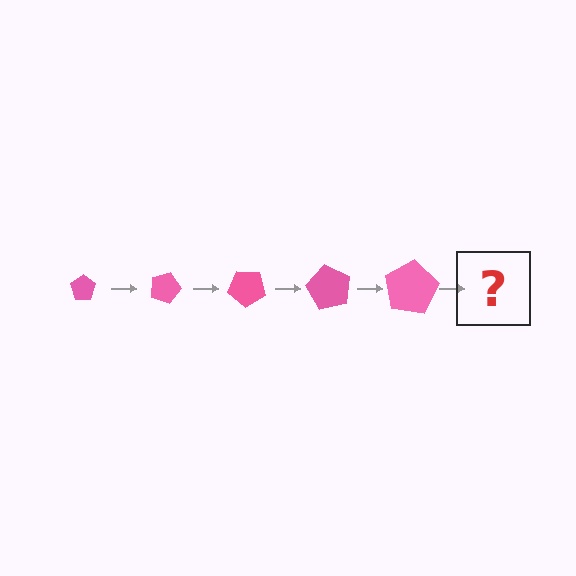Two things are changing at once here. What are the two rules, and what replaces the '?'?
The two rules are that the pentagon grows larger each step and it rotates 20 degrees each step. The '?' should be a pentagon, larger than the previous one and rotated 100 degrees from the start.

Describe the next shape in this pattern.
It should be a pentagon, larger than the previous one and rotated 100 degrees from the start.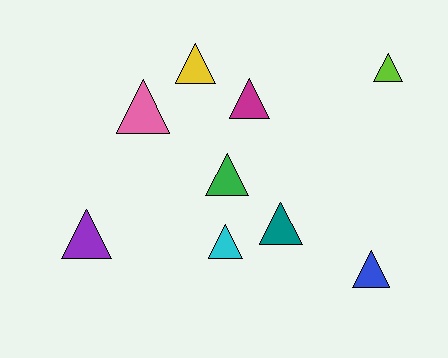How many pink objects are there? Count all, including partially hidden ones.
There is 1 pink object.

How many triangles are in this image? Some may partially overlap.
There are 9 triangles.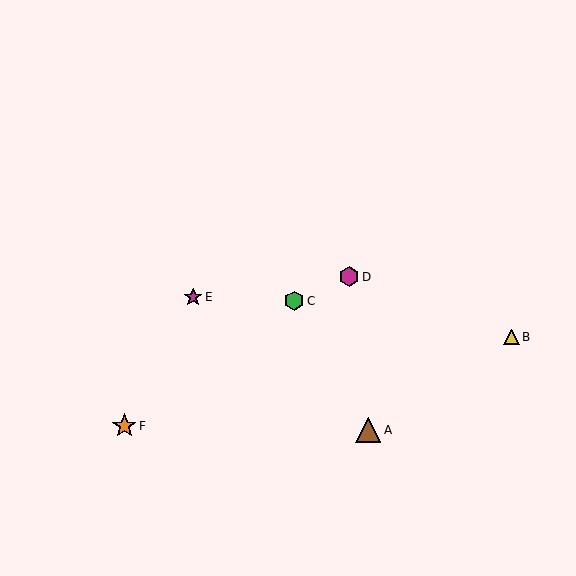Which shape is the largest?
The brown triangle (labeled A) is the largest.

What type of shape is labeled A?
Shape A is a brown triangle.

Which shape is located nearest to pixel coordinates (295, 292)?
The green hexagon (labeled C) at (294, 301) is nearest to that location.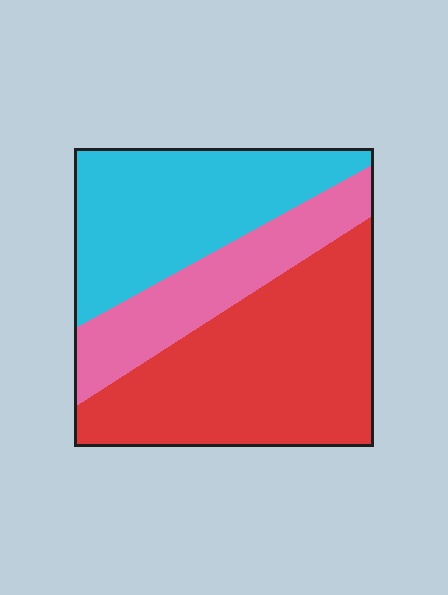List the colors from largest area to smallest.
From largest to smallest: red, cyan, pink.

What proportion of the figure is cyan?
Cyan takes up about one third (1/3) of the figure.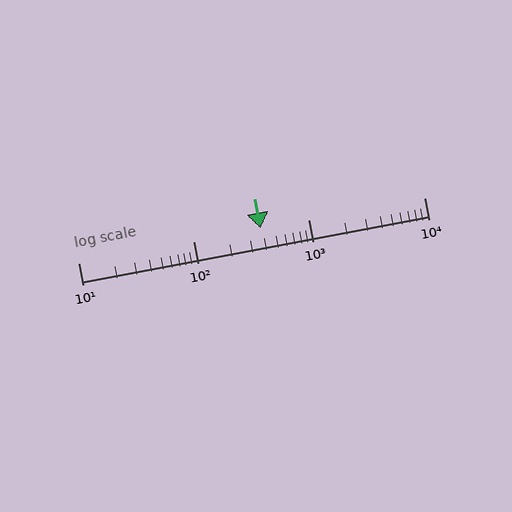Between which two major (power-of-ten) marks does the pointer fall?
The pointer is between 100 and 1000.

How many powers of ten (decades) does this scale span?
The scale spans 3 decades, from 10 to 10000.